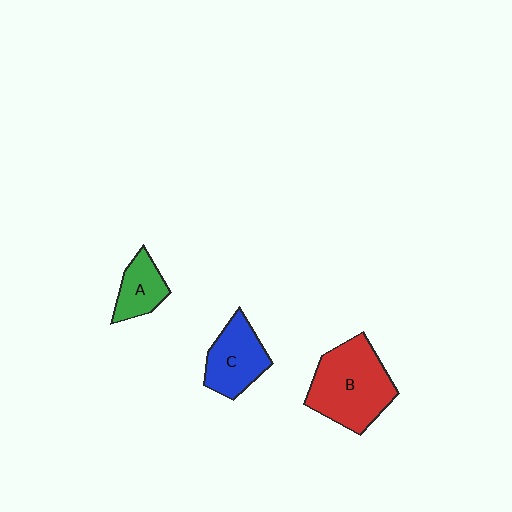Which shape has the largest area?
Shape B (red).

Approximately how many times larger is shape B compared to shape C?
Approximately 1.6 times.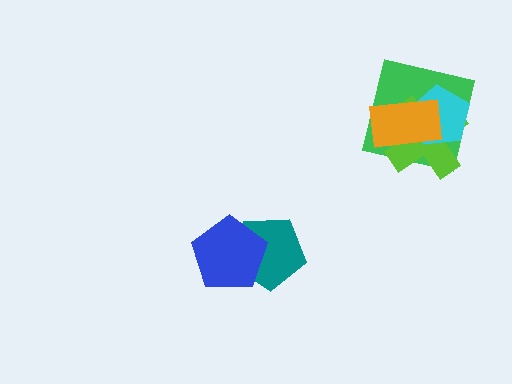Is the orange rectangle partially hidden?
No, no other shape covers it.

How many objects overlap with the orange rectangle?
3 objects overlap with the orange rectangle.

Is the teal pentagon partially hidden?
Yes, it is partially covered by another shape.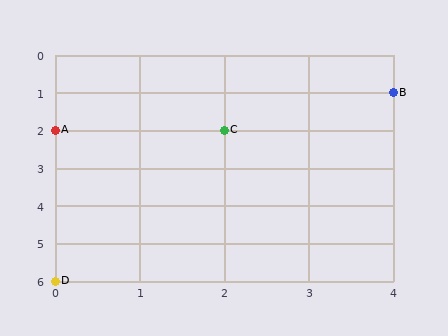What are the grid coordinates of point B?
Point B is at grid coordinates (4, 1).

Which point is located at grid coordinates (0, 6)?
Point D is at (0, 6).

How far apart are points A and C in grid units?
Points A and C are 2 columns apart.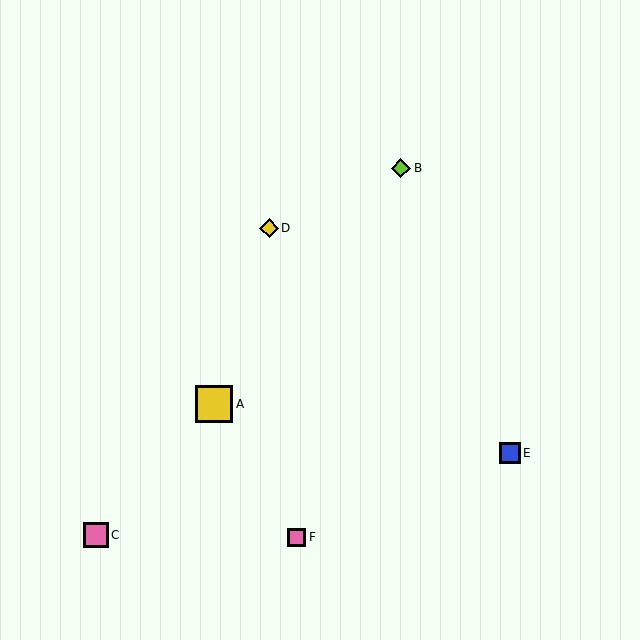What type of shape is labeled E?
Shape E is a blue square.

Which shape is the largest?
The yellow square (labeled A) is the largest.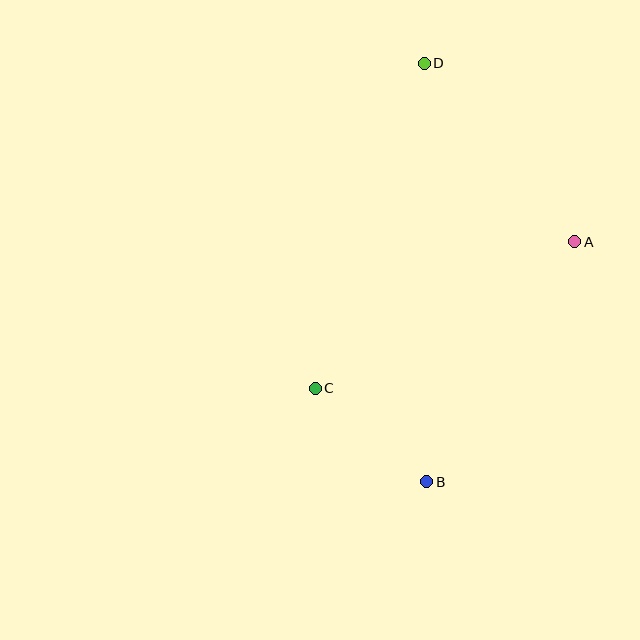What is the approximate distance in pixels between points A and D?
The distance between A and D is approximately 233 pixels.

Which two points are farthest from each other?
Points B and D are farthest from each other.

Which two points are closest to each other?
Points B and C are closest to each other.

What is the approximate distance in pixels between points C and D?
The distance between C and D is approximately 343 pixels.